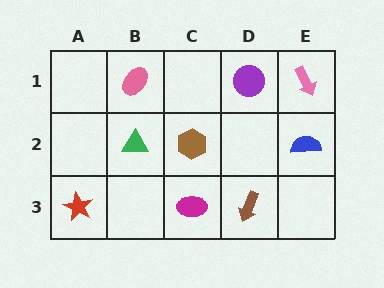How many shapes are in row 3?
3 shapes.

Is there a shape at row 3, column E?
No, that cell is empty.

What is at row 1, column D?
A purple circle.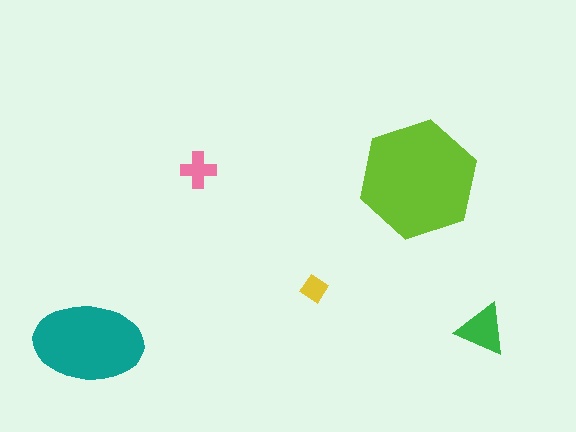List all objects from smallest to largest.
The yellow diamond, the pink cross, the green triangle, the teal ellipse, the lime hexagon.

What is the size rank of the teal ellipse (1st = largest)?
2nd.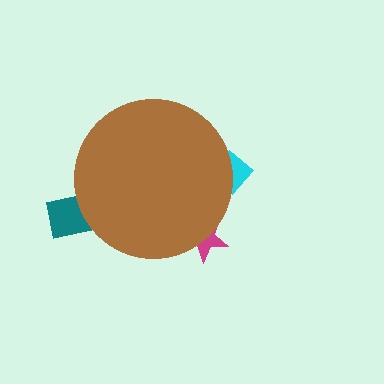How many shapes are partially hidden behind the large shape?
3 shapes are partially hidden.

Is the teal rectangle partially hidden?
Yes, the teal rectangle is partially hidden behind the brown circle.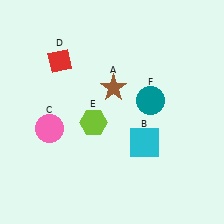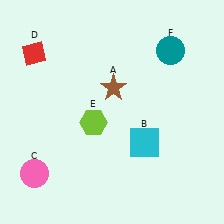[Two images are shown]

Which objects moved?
The objects that moved are: the pink circle (C), the red diamond (D), the teal circle (F).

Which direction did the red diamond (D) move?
The red diamond (D) moved left.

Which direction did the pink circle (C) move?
The pink circle (C) moved down.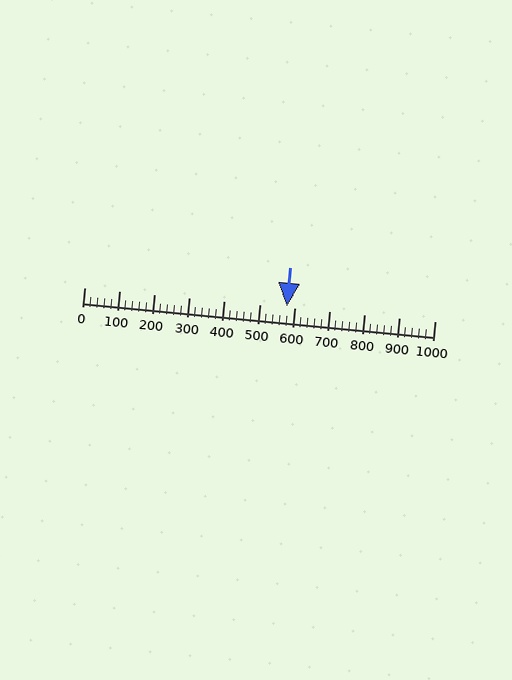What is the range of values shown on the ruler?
The ruler shows values from 0 to 1000.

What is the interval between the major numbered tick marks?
The major tick marks are spaced 100 units apart.